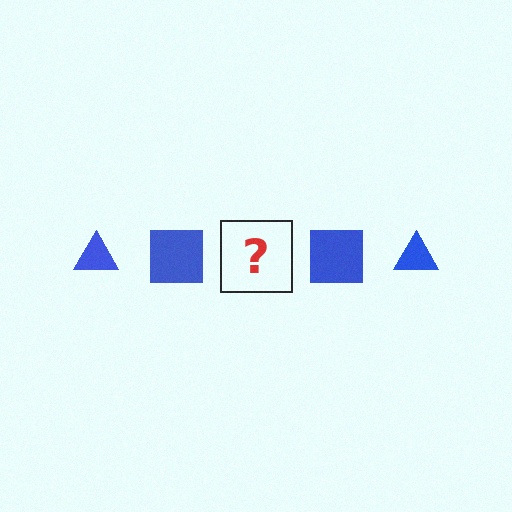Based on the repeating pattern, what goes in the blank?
The blank should be a blue triangle.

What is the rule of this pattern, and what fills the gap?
The rule is that the pattern cycles through triangle, square shapes in blue. The gap should be filled with a blue triangle.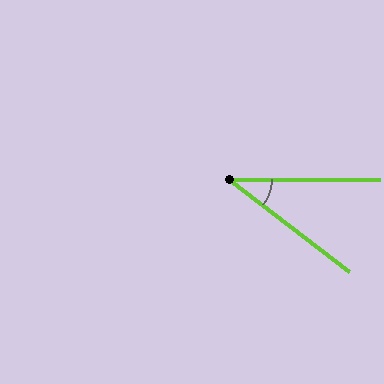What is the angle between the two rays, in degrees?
Approximately 37 degrees.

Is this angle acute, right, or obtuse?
It is acute.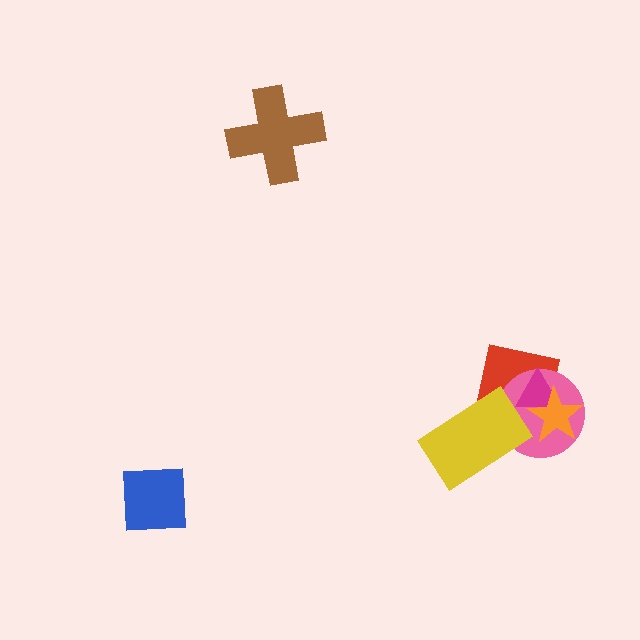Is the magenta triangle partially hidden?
Yes, it is partially covered by another shape.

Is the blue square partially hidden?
No, no other shape covers it.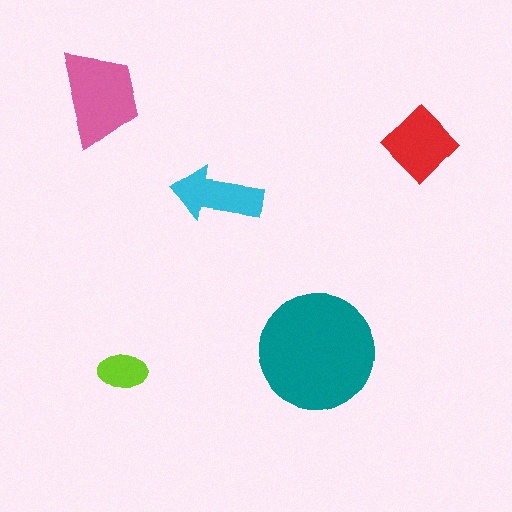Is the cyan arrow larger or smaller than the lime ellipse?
Larger.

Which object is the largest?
The teal circle.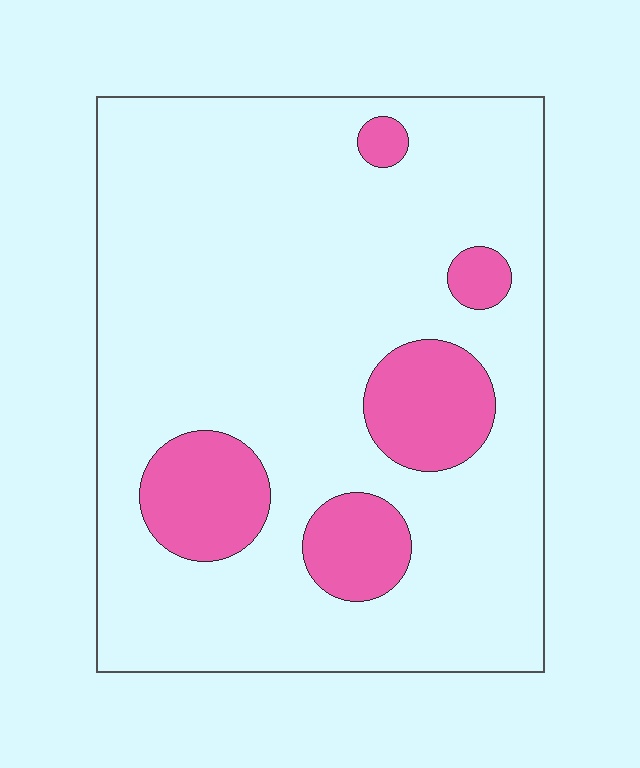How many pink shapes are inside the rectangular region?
5.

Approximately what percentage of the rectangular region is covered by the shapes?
Approximately 15%.